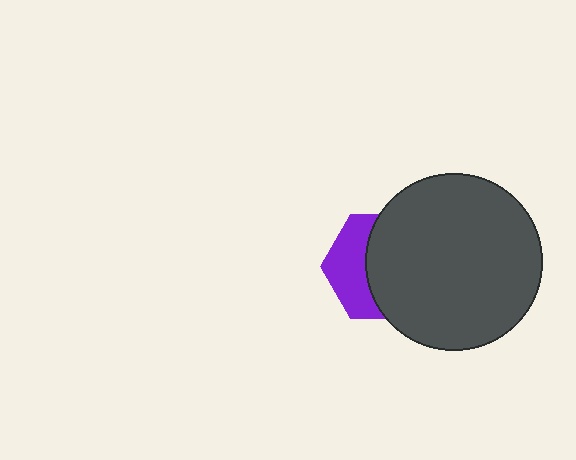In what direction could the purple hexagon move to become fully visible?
The purple hexagon could move left. That would shift it out from behind the dark gray circle entirely.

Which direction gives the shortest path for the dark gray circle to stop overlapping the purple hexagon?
Moving right gives the shortest separation.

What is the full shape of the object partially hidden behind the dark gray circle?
The partially hidden object is a purple hexagon.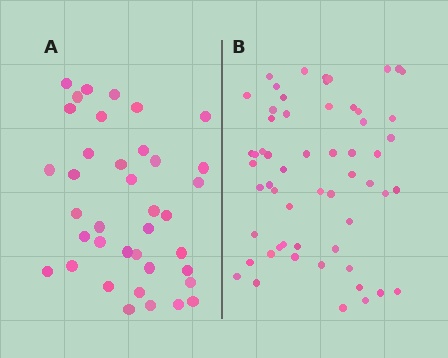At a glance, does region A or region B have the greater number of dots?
Region B (the right region) has more dots.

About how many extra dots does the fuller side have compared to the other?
Region B has approximately 20 more dots than region A.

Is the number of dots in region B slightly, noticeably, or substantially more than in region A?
Region B has substantially more. The ratio is roughly 1.5 to 1.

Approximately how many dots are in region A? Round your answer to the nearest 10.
About 40 dots. (The exact count is 38, which rounds to 40.)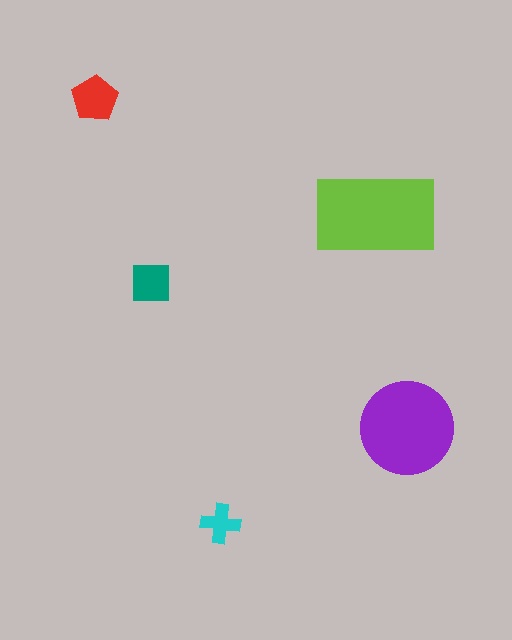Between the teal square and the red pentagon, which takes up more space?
The red pentagon.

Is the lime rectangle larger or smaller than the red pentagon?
Larger.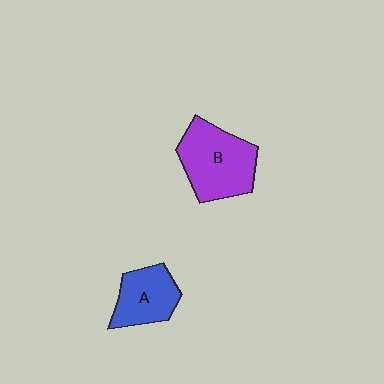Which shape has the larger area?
Shape B (purple).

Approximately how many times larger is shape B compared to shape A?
Approximately 1.5 times.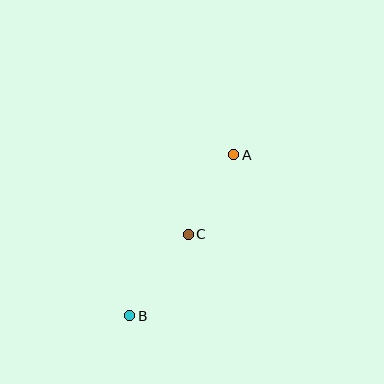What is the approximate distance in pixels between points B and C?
The distance between B and C is approximately 100 pixels.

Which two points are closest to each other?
Points A and C are closest to each other.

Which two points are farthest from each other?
Points A and B are farthest from each other.